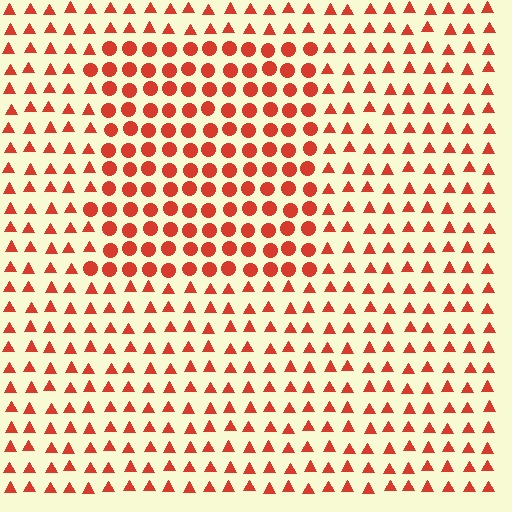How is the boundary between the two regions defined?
The boundary is defined by a change in element shape: circles inside vs. triangles outside. All elements share the same color and spacing.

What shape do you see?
I see a rectangle.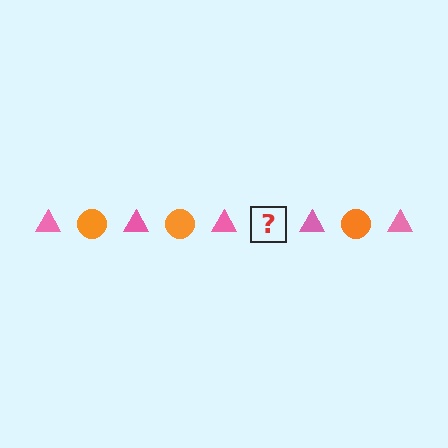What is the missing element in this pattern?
The missing element is an orange circle.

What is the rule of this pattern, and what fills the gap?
The rule is that the pattern alternates between pink triangle and orange circle. The gap should be filled with an orange circle.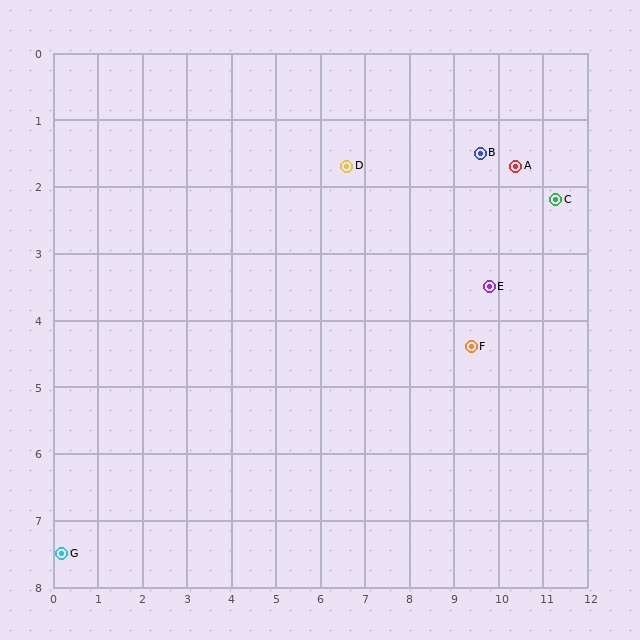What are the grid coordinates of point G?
Point G is at approximately (0.2, 7.5).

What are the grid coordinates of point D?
Point D is at approximately (6.6, 1.7).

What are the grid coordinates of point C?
Point C is at approximately (11.3, 2.2).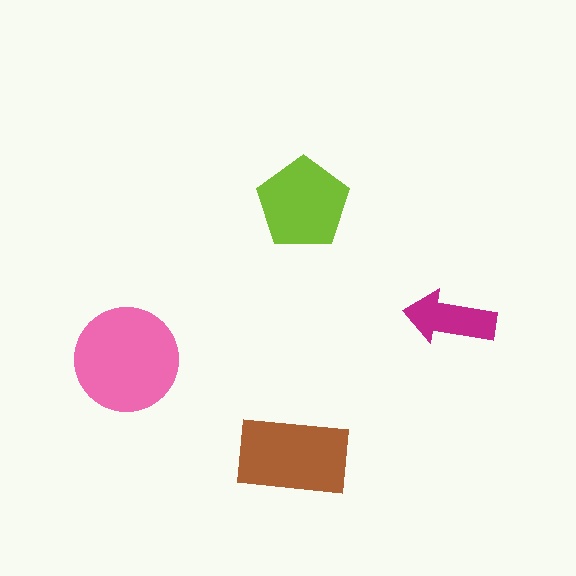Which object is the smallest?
The magenta arrow.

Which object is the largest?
The pink circle.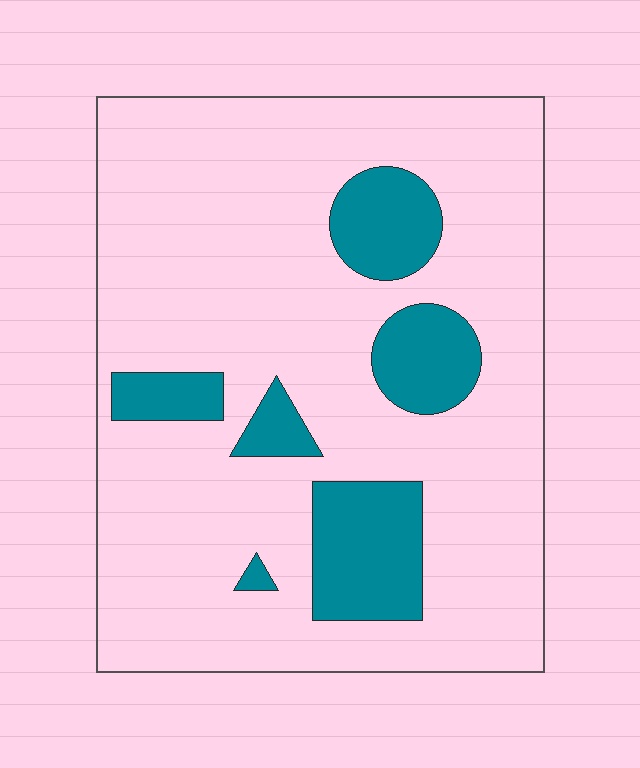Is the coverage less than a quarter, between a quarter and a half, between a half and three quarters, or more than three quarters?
Less than a quarter.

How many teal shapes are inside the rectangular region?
6.